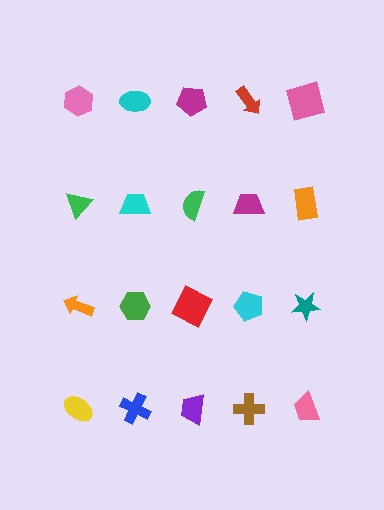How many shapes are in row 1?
5 shapes.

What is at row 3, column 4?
A cyan pentagon.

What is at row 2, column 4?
A magenta trapezoid.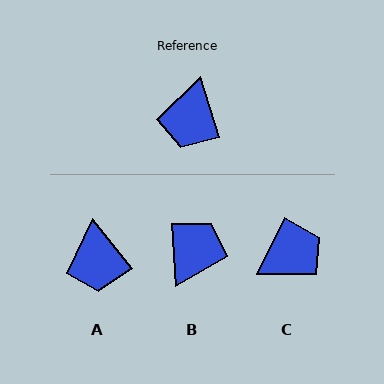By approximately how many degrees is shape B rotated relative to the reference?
Approximately 166 degrees counter-clockwise.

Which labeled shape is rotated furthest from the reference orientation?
B, about 166 degrees away.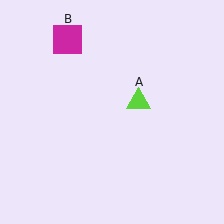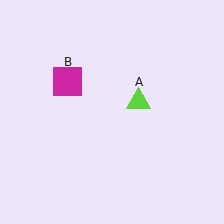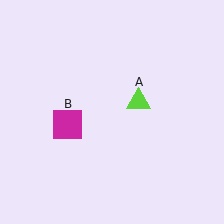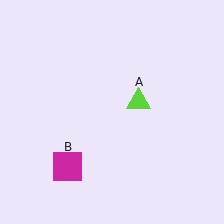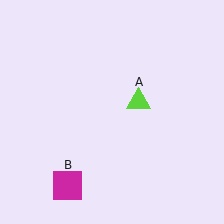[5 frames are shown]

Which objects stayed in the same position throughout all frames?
Lime triangle (object A) remained stationary.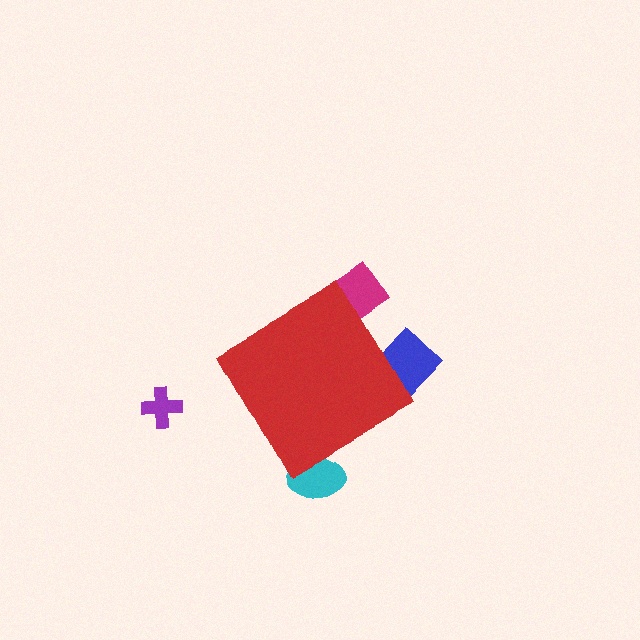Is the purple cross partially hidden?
No, the purple cross is fully visible.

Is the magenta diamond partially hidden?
Yes, the magenta diamond is partially hidden behind the red diamond.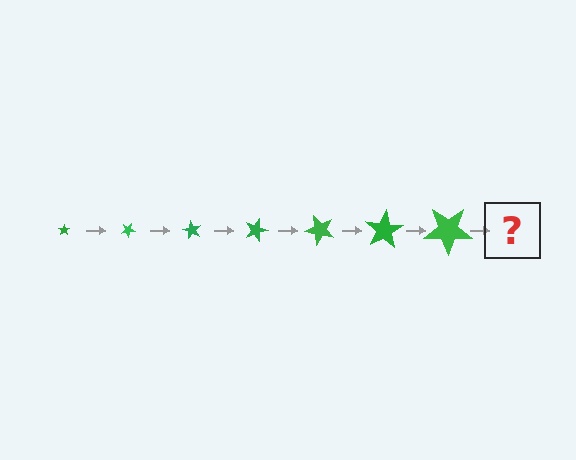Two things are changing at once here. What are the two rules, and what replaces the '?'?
The two rules are that the star grows larger each step and it rotates 30 degrees each step. The '?' should be a star, larger than the previous one and rotated 210 degrees from the start.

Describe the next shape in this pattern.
It should be a star, larger than the previous one and rotated 210 degrees from the start.